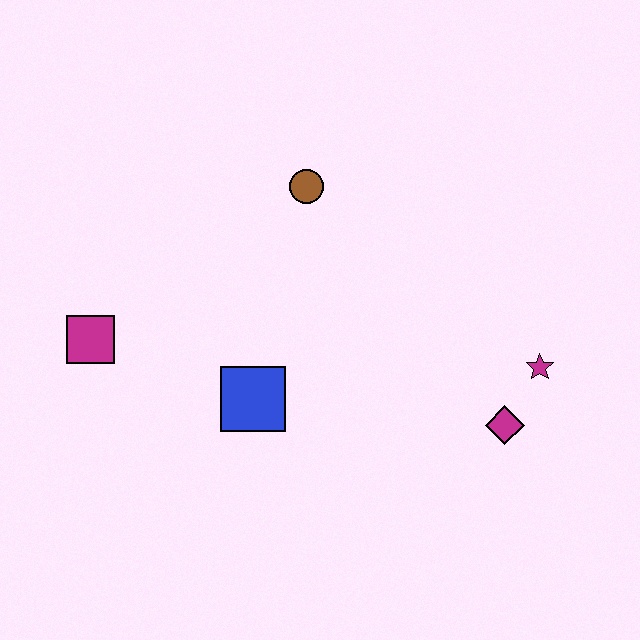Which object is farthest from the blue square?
The magenta star is farthest from the blue square.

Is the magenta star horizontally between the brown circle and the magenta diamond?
No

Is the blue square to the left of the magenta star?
Yes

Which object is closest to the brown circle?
The blue square is closest to the brown circle.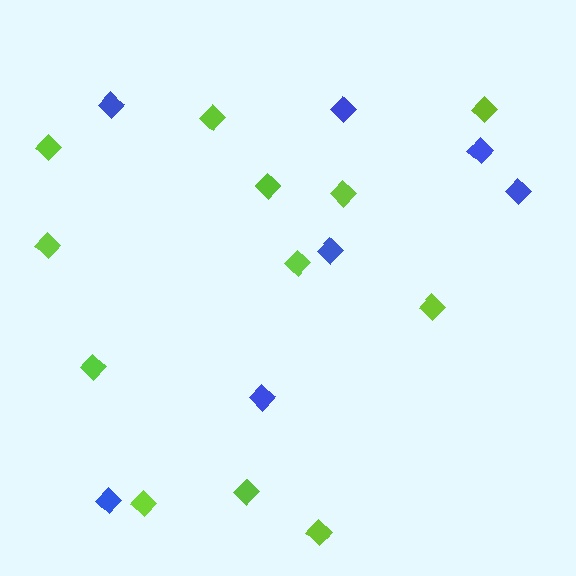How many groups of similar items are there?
There are 2 groups: one group of blue diamonds (7) and one group of lime diamonds (12).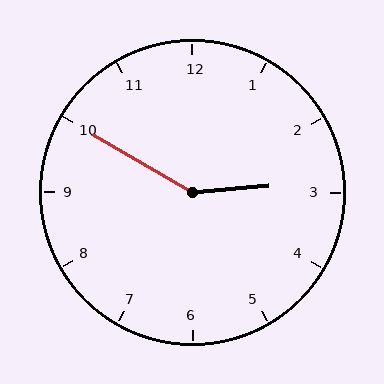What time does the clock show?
2:50.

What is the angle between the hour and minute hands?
Approximately 145 degrees.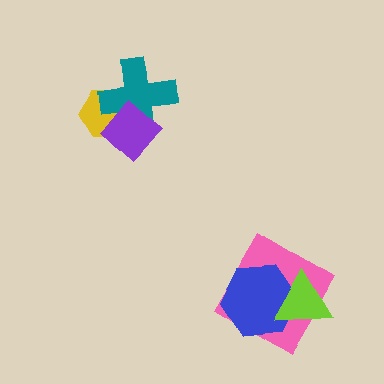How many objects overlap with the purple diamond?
2 objects overlap with the purple diamond.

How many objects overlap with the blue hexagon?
2 objects overlap with the blue hexagon.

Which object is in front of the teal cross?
The purple diamond is in front of the teal cross.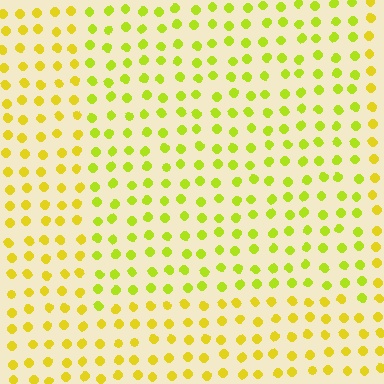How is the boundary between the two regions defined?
The boundary is defined purely by a slight shift in hue (about 22 degrees). Spacing, size, and orientation are identical on both sides.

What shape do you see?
I see a rectangle.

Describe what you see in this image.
The image is filled with small yellow elements in a uniform arrangement. A rectangle-shaped region is visible where the elements are tinted to a slightly different hue, forming a subtle color boundary.